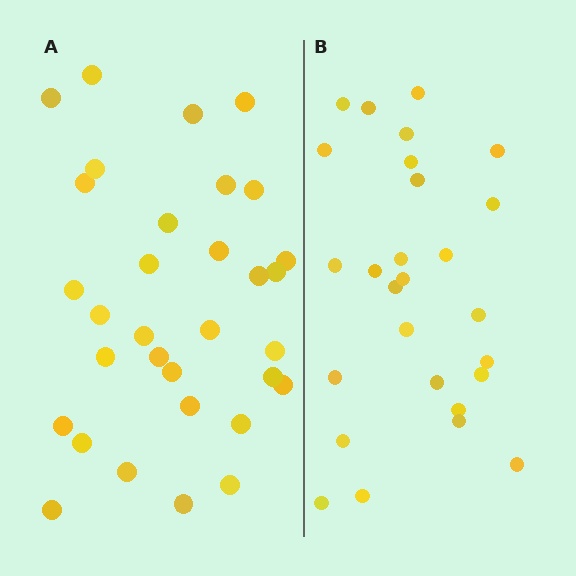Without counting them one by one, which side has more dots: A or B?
Region A (the left region) has more dots.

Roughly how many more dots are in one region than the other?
Region A has about 5 more dots than region B.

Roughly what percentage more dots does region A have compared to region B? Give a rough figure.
About 20% more.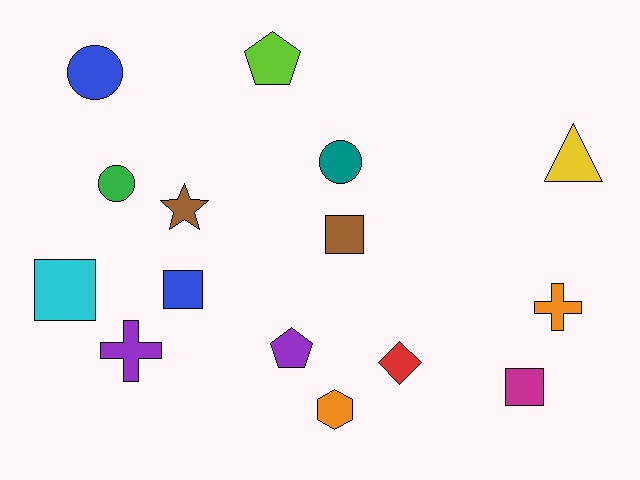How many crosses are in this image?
There are 2 crosses.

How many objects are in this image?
There are 15 objects.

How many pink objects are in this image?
There are no pink objects.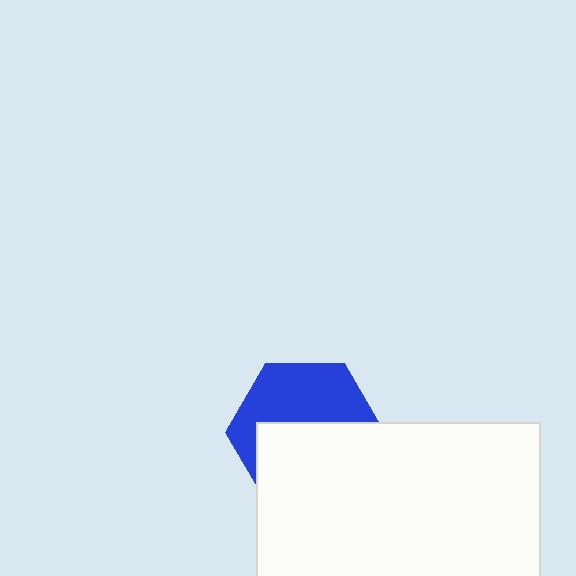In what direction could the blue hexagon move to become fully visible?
The blue hexagon could move up. That would shift it out from behind the white rectangle entirely.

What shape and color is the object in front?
The object in front is a white rectangle.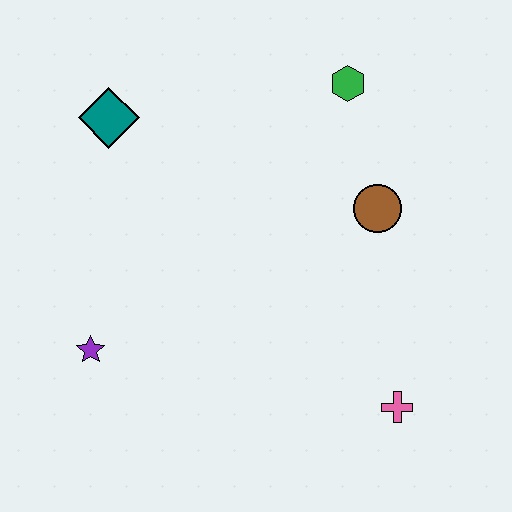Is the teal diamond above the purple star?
Yes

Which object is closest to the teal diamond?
The purple star is closest to the teal diamond.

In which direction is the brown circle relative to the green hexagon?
The brown circle is below the green hexagon.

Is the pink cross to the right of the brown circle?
Yes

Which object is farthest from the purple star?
The green hexagon is farthest from the purple star.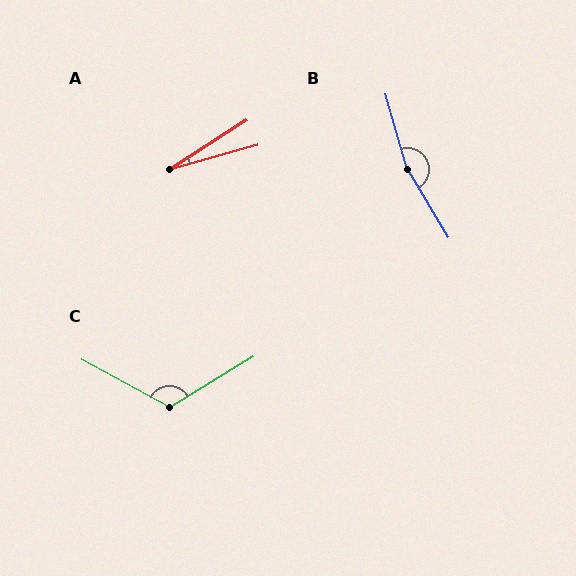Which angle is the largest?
B, at approximately 165 degrees.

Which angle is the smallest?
A, at approximately 17 degrees.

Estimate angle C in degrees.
Approximately 120 degrees.